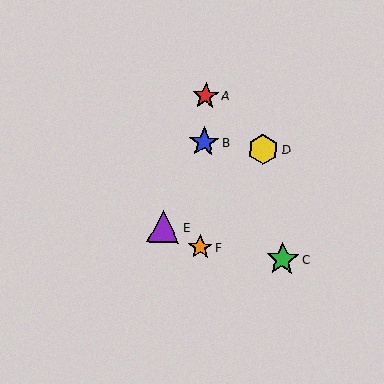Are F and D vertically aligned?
No, F is at x≈200 and D is at x≈263.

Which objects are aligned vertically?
Objects A, B, F are aligned vertically.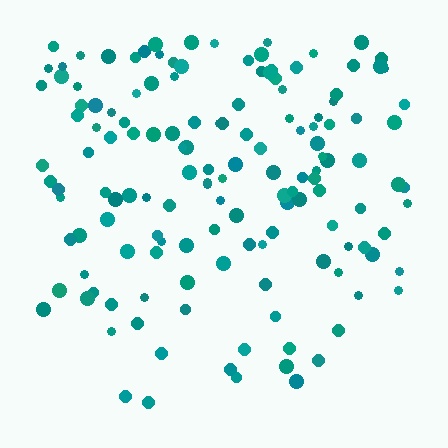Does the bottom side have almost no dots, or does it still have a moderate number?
Still a moderate number, just noticeably fewer than the top.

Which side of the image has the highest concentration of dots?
The top.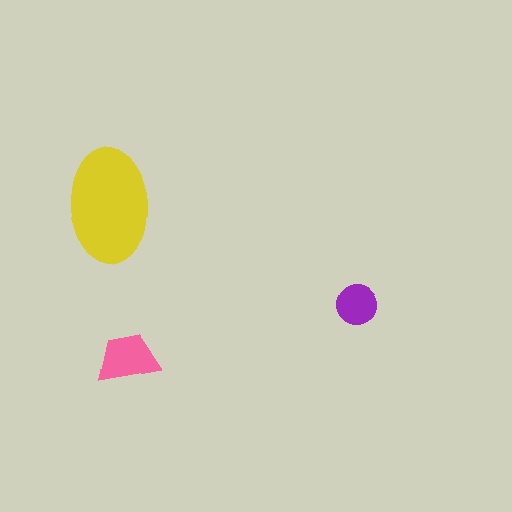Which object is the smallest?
The purple circle.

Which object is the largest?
The yellow ellipse.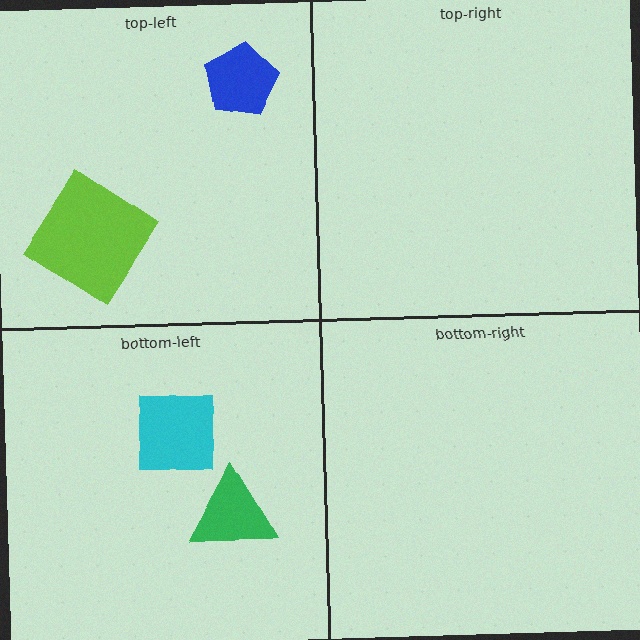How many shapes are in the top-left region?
2.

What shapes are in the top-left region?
The lime diamond, the blue pentagon.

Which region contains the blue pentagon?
The top-left region.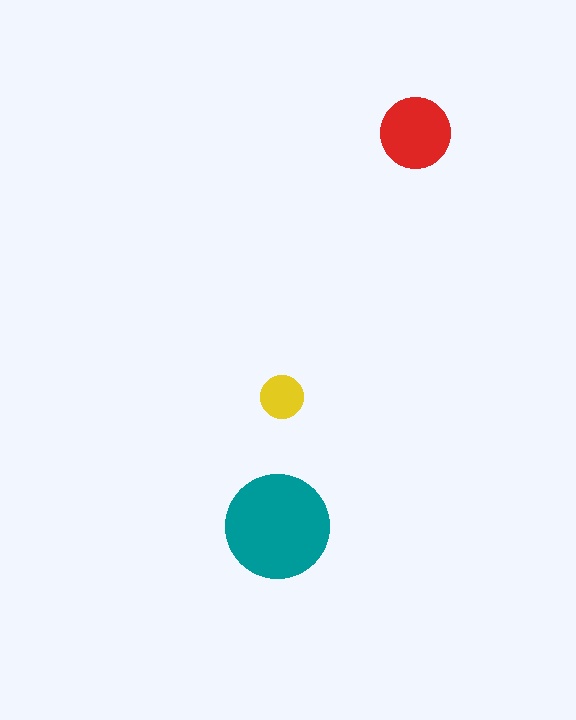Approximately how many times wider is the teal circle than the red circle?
About 1.5 times wider.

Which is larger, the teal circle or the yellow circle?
The teal one.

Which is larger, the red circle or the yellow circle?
The red one.